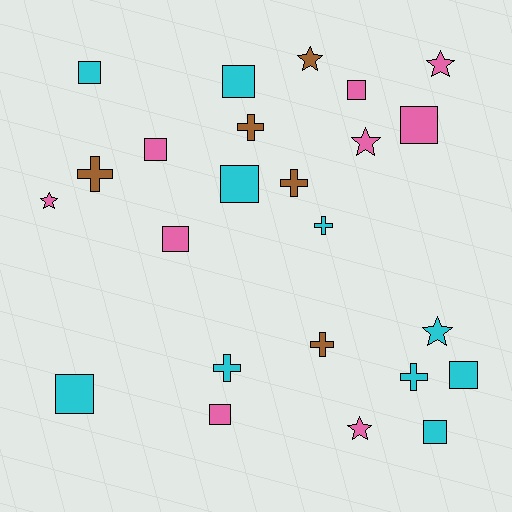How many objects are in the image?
There are 24 objects.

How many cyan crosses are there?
There are 3 cyan crosses.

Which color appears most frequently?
Cyan, with 10 objects.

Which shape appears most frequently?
Square, with 11 objects.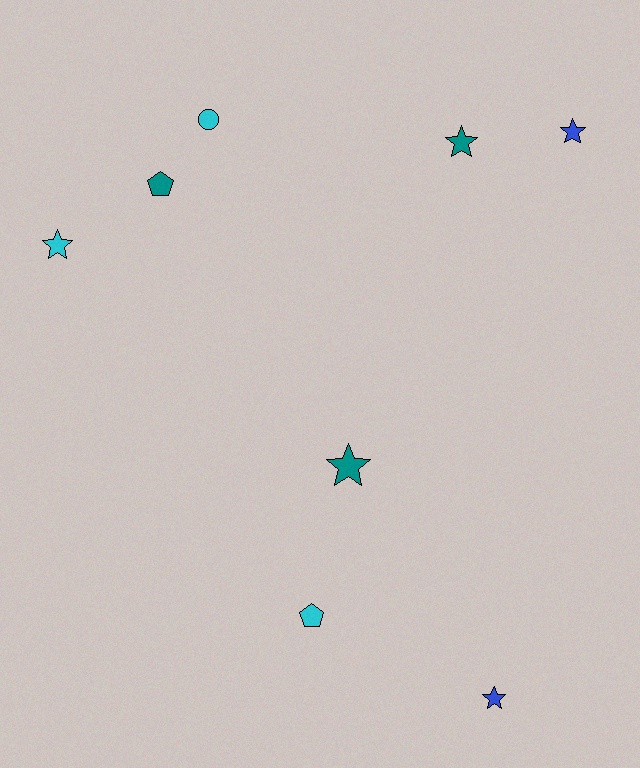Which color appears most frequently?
Cyan, with 3 objects.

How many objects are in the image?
There are 8 objects.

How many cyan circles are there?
There is 1 cyan circle.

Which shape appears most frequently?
Star, with 5 objects.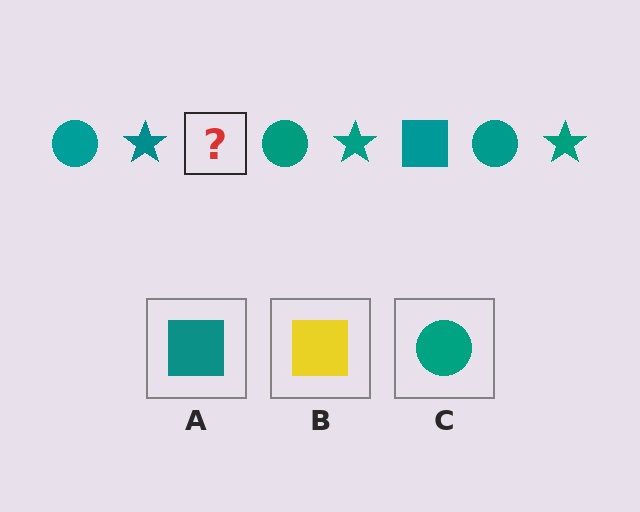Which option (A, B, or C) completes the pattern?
A.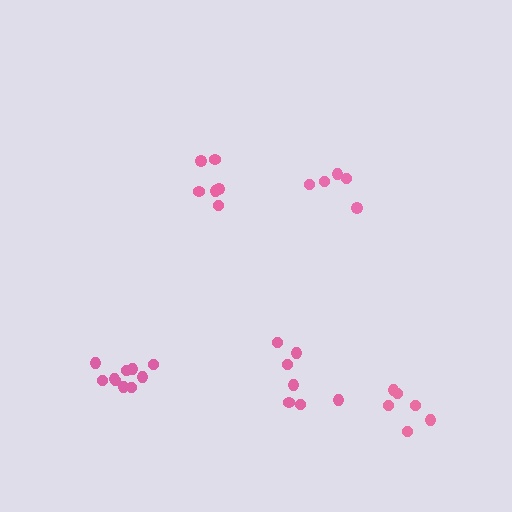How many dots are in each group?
Group 1: 6 dots, Group 2: 5 dots, Group 3: 7 dots, Group 4: 6 dots, Group 5: 10 dots (34 total).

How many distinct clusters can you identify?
There are 5 distinct clusters.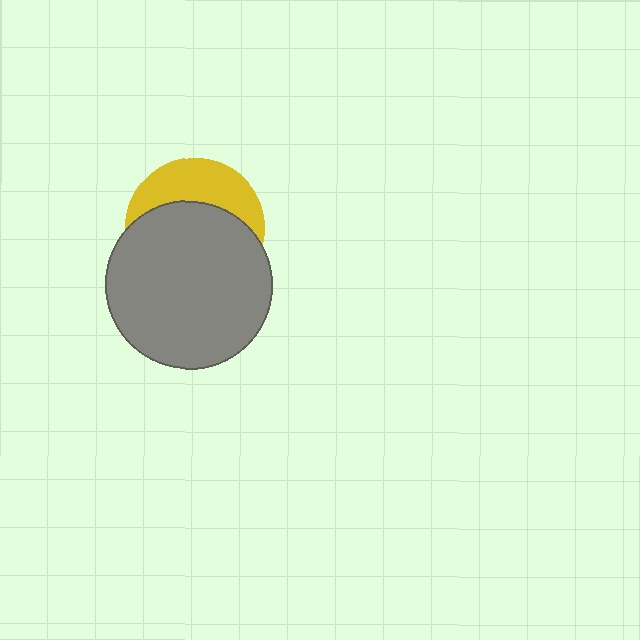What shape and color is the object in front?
The object in front is a gray circle.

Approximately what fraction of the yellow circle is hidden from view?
Roughly 64% of the yellow circle is hidden behind the gray circle.